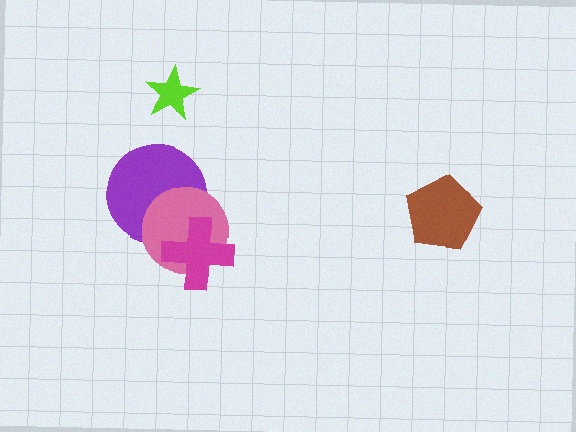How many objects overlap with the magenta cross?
2 objects overlap with the magenta cross.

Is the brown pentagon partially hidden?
No, no other shape covers it.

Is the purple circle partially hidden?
Yes, it is partially covered by another shape.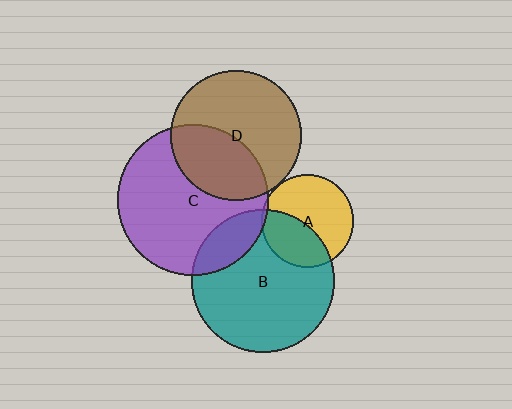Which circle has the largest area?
Circle C (purple).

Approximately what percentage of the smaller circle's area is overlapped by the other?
Approximately 40%.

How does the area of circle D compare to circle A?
Approximately 2.0 times.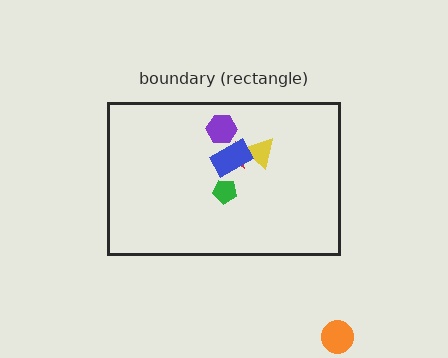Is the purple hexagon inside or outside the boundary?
Inside.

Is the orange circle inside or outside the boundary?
Outside.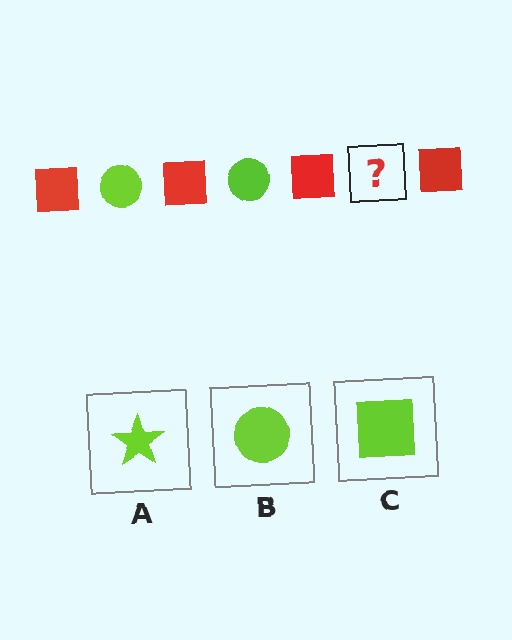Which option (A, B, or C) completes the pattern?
B.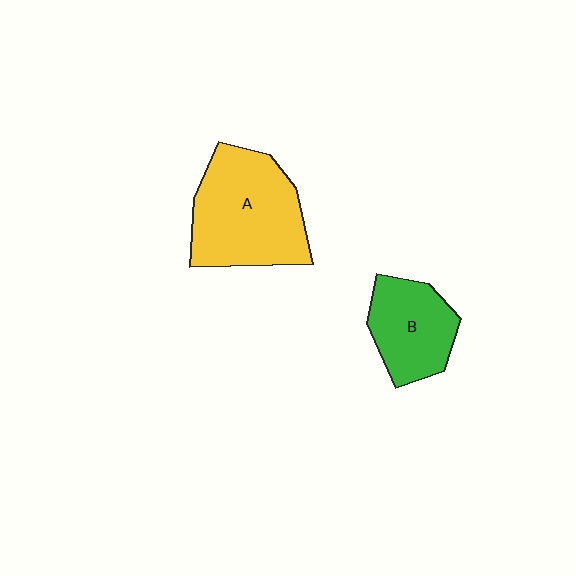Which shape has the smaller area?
Shape B (green).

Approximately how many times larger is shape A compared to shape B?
Approximately 1.6 times.